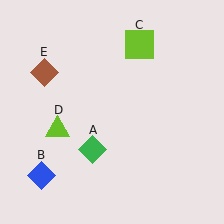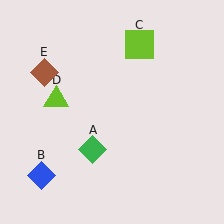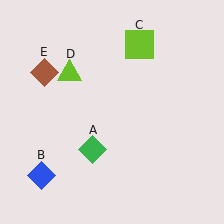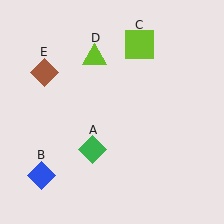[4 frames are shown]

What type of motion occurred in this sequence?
The lime triangle (object D) rotated clockwise around the center of the scene.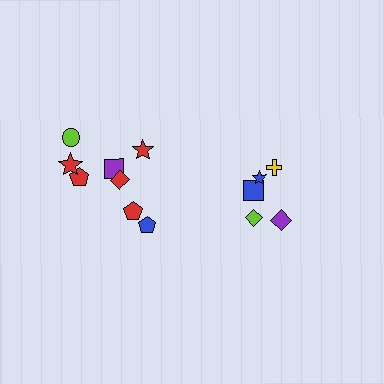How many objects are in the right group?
There are 5 objects.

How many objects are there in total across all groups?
There are 13 objects.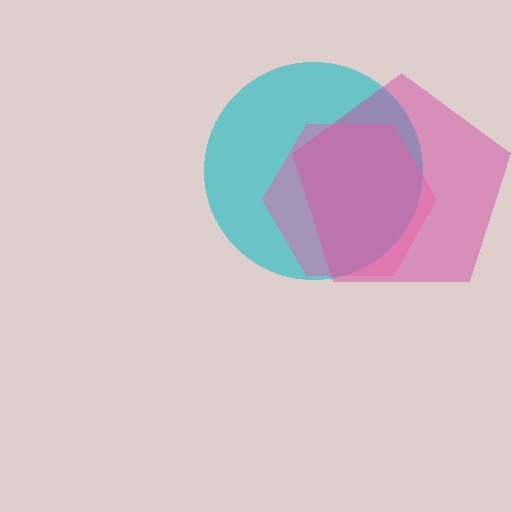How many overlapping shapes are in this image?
There are 3 overlapping shapes in the image.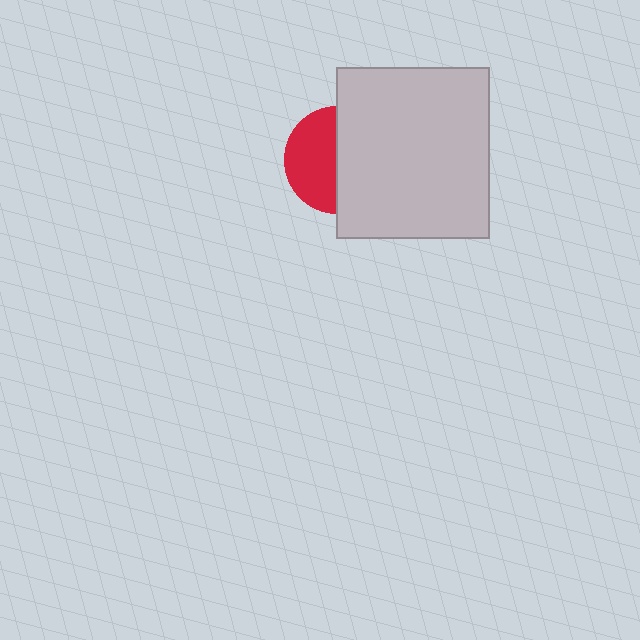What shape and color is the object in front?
The object in front is a light gray rectangle.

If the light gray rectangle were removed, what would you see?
You would see the complete red circle.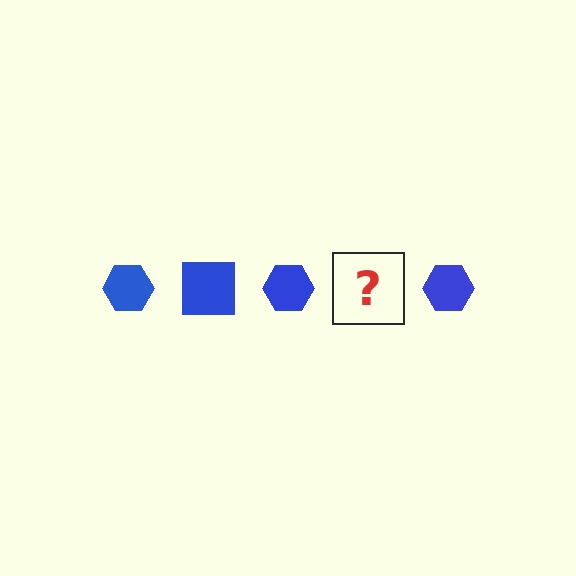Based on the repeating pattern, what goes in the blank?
The blank should be a blue square.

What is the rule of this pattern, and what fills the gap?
The rule is that the pattern cycles through hexagon, square shapes in blue. The gap should be filled with a blue square.